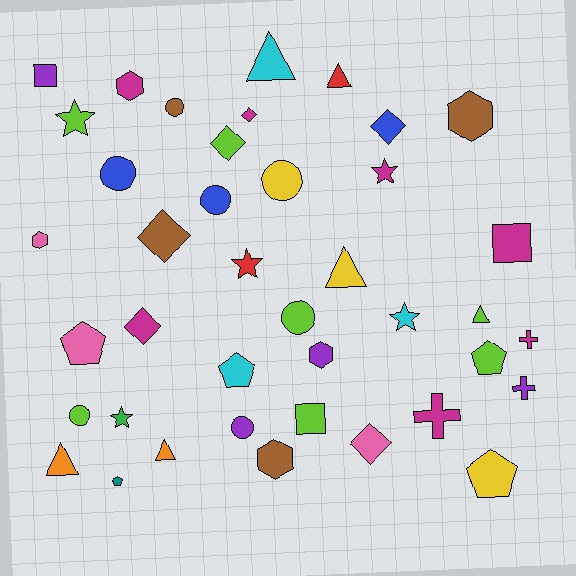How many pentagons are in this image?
There are 5 pentagons.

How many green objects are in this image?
There is 1 green object.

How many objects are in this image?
There are 40 objects.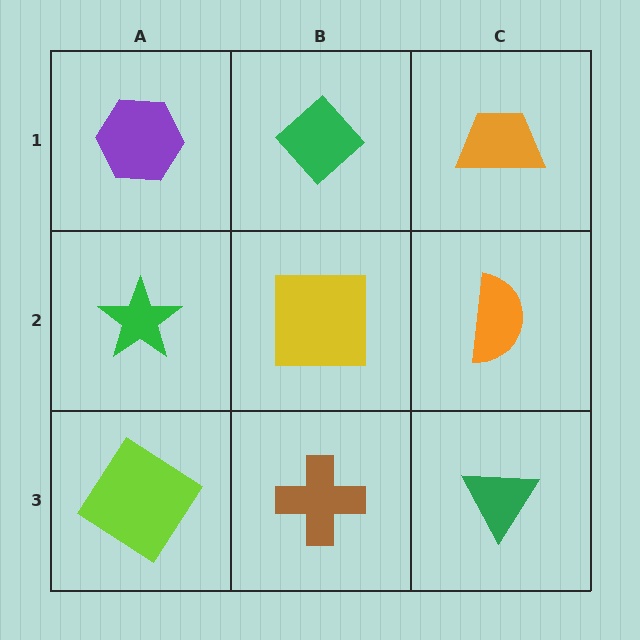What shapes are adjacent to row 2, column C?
An orange trapezoid (row 1, column C), a green triangle (row 3, column C), a yellow square (row 2, column B).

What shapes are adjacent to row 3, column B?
A yellow square (row 2, column B), a lime diamond (row 3, column A), a green triangle (row 3, column C).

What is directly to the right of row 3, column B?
A green triangle.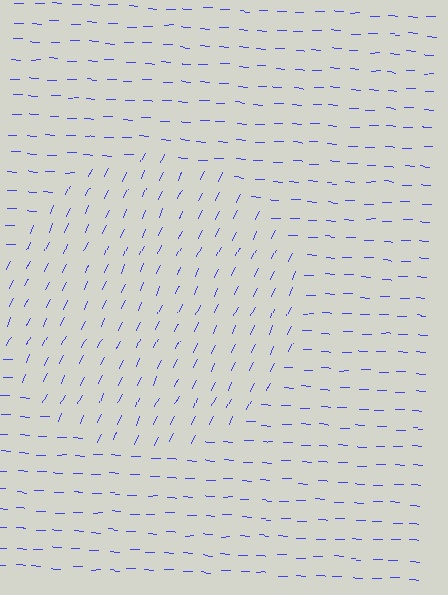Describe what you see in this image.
The image is filled with small blue line segments. A circle region in the image has lines oriented differently from the surrounding lines, creating a visible texture boundary.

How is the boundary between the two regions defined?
The boundary is defined purely by a change in line orientation (approximately 67 degrees difference). All lines are the same color and thickness.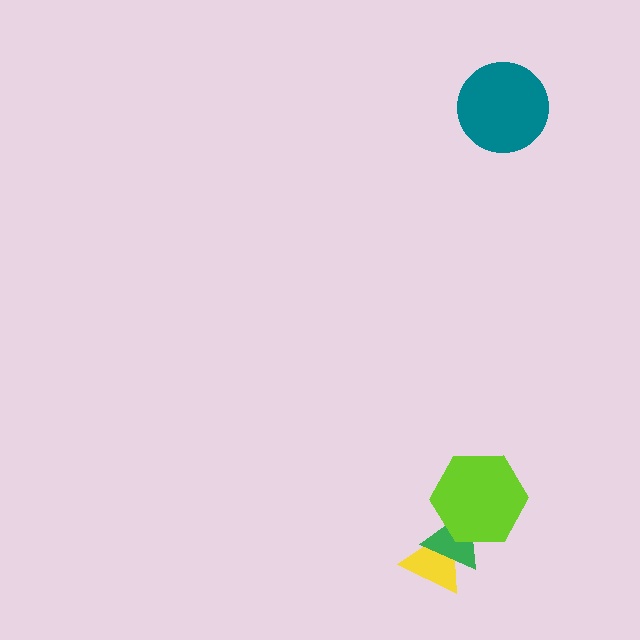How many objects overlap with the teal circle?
0 objects overlap with the teal circle.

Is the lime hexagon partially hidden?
No, no other shape covers it.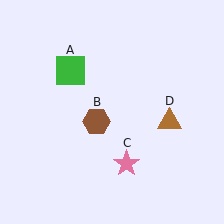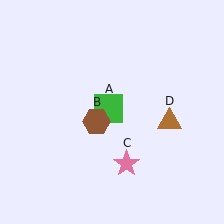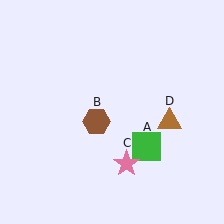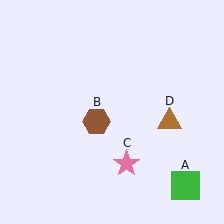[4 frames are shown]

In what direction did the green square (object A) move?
The green square (object A) moved down and to the right.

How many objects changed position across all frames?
1 object changed position: green square (object A).